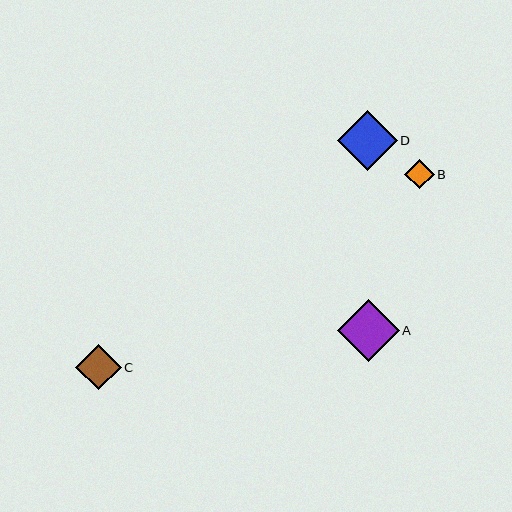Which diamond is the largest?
Diamond A is the largest with a size of approximately 62 pixels.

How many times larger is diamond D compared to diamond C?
Diamond D is approximately 1.3 times the size of diamond C.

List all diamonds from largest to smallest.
From largest to smallest: A, D, C, B.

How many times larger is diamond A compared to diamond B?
Diamond A is approximately 2.1 times the size of diamond B.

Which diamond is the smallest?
Diamond B is the smallest with a size of approximately 30 pixels.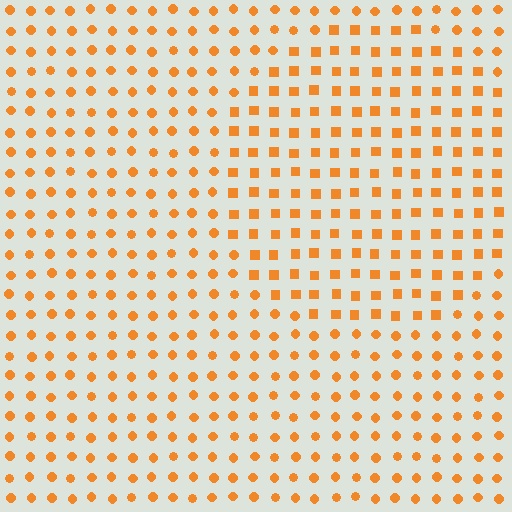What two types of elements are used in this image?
The image uses squares inside the circle region and circles outside it.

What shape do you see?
I see a circle.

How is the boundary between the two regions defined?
The boundary is defined by a change in element shape: squares inside vs. circles outside. All elements share the same color and spacing.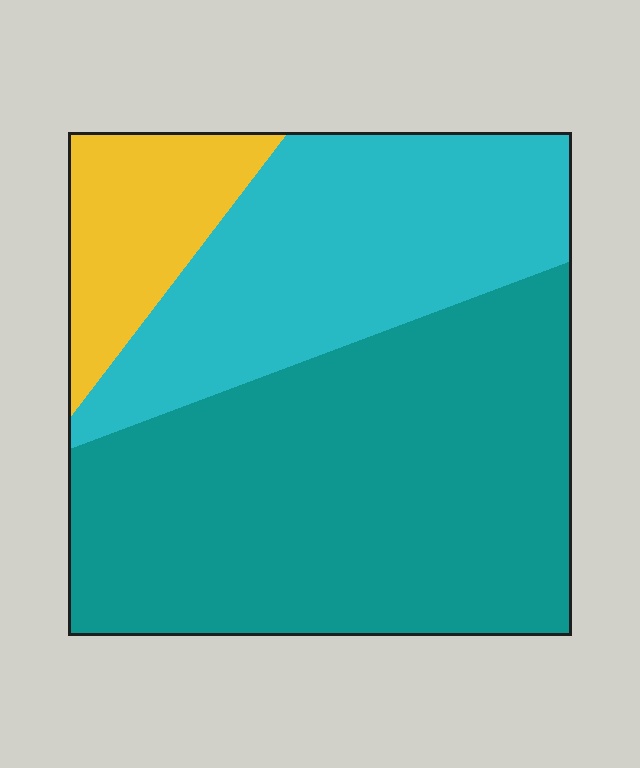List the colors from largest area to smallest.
From largest to smallest: teal, cyan, yellow.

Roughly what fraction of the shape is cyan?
Cyan takes up about one third (1/3) of the shape.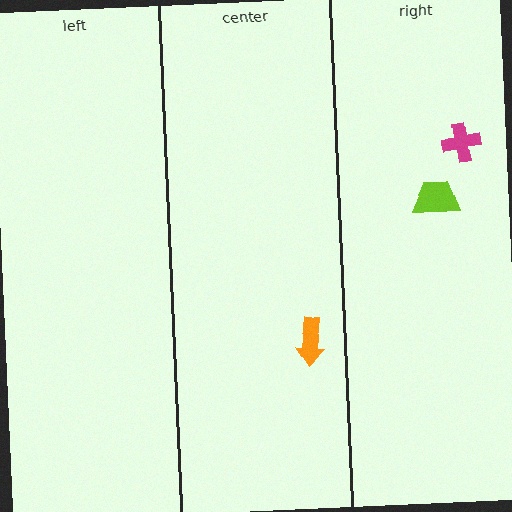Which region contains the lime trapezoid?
The right region.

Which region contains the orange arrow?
The center region.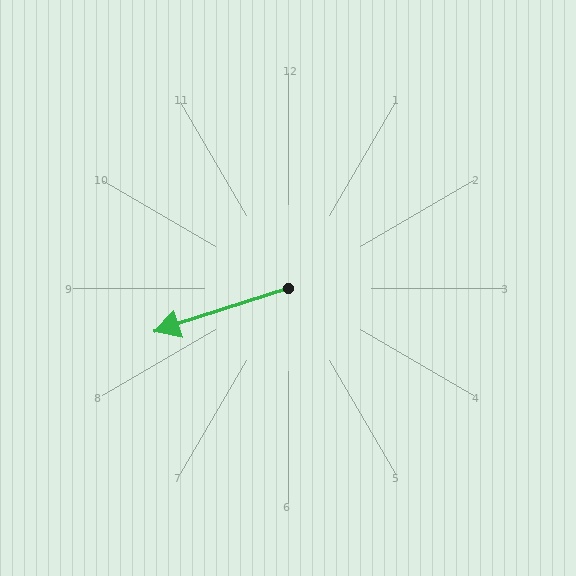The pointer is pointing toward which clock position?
Roughly 8 o'clock.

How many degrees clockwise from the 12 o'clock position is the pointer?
Approximately 252 degrees.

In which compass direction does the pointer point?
West.